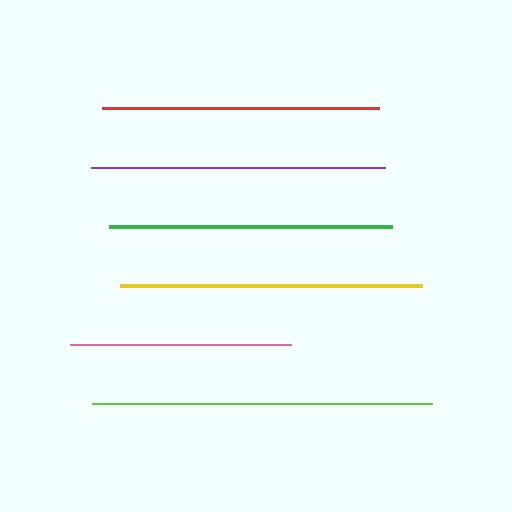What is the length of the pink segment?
The pink segment is approximately 221 pixels long.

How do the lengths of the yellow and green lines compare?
The yellow and green lines are approximately the same length.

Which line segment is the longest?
The lime line is the longest at approximately 340 pixels.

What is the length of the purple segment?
The purple segment is approximately 294 pixels long.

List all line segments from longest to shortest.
From longest to shortest: lime, yellow, purple, green, red, pink.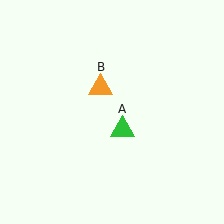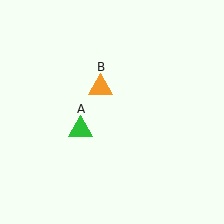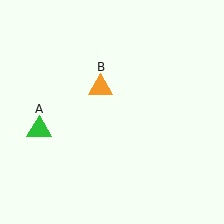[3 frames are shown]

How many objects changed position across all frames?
1 object changed position: green triangle (object A).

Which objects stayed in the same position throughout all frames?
Orange triangle (object B) remained stationary.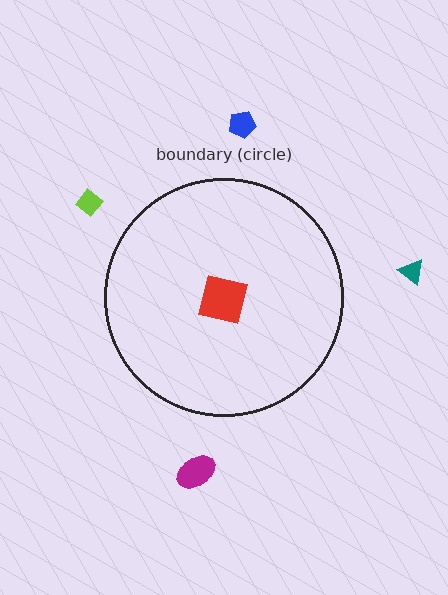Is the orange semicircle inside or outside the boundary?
Inside.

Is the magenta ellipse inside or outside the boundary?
Outside.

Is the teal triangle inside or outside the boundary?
Outside.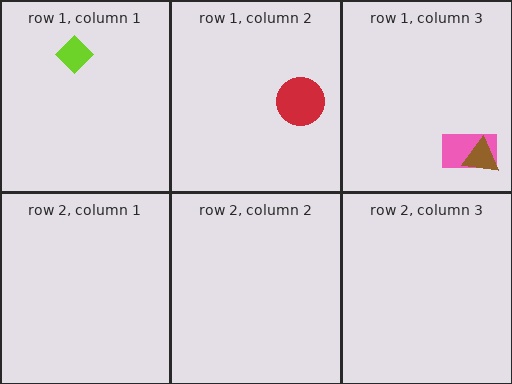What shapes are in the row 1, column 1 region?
The lime diamond.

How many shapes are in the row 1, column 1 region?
1.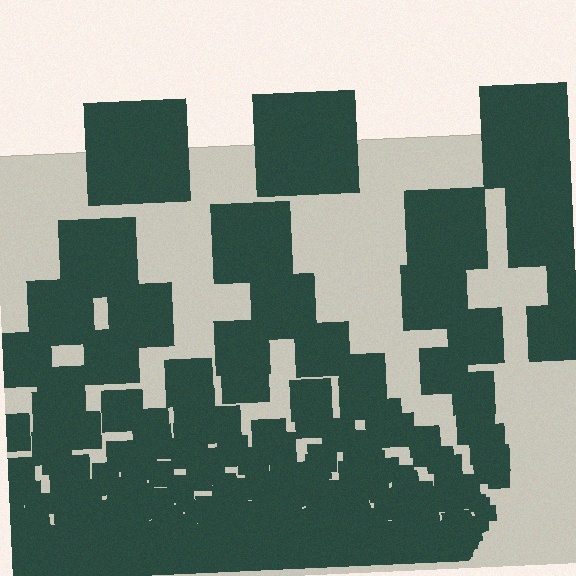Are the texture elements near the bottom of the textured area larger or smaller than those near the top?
Smaller. The gradient is inverted — elements near the bottom are smaller and denser.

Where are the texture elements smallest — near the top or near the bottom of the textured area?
Near the bottom.